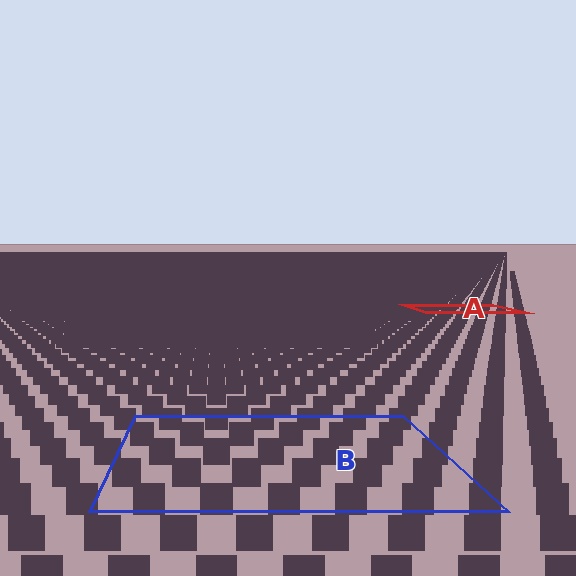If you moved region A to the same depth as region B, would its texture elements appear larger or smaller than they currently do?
They would appear larger. At a closer depth, the same texture elements are projected at a bigger on-screen size.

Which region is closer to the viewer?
Region B is closer. The texture elements there are larger and more spread out.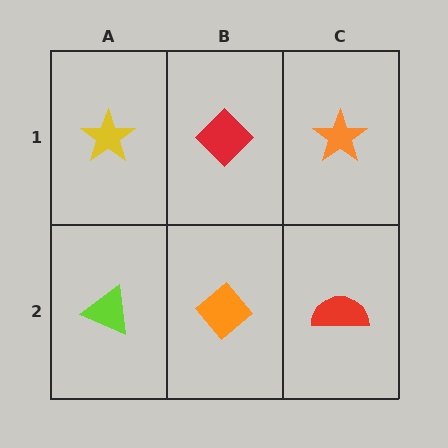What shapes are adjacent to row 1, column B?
An orange diamond (row 2, column B), a yellow star (row 1, column A), an orange star (row 1, column C).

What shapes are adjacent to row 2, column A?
A yellow star (row 1, column A), an orange diamond (row 2, column B).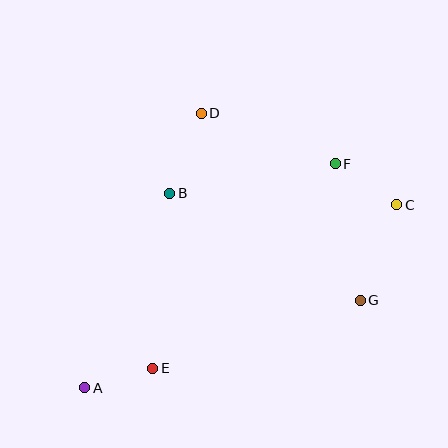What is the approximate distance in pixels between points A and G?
The distance between A and G is approximately 289 pixels.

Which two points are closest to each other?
Points A and E are closest to each other.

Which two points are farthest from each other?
Points A and C are farthest from each other.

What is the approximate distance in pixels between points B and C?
The distance between B and C is approximately 227 pixels.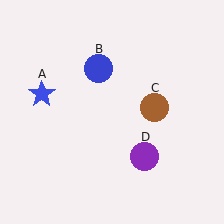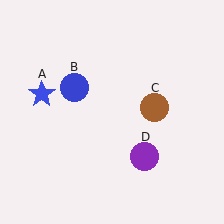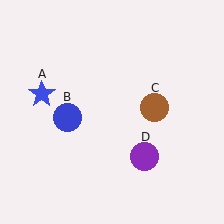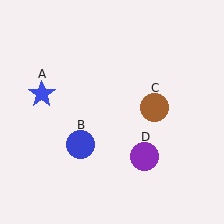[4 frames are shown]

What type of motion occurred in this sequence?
The blue circle (object B) rotated counterclockwise around the center of the scene.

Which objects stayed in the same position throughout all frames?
Blue star (object A) and brown circle (object C) and purple circle (object D) remained stationary.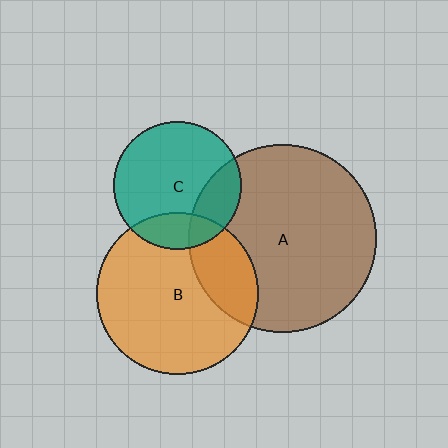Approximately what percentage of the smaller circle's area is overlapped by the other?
Approximately 25%.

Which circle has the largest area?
Circle A (brown).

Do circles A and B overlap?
Yes.